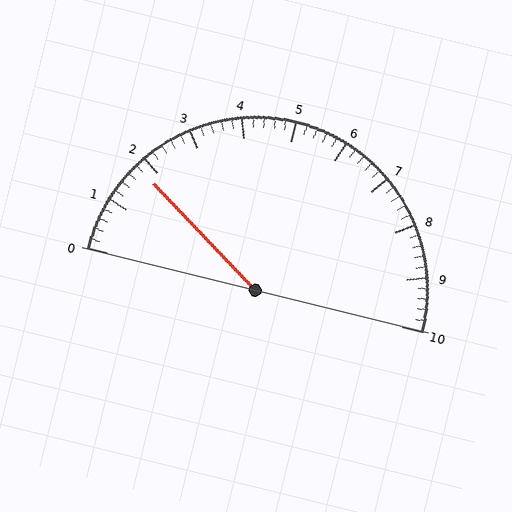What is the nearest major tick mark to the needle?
The nearest major tick mark is 2.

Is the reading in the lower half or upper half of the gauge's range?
The reading is in the lower half of the range (0 to 10).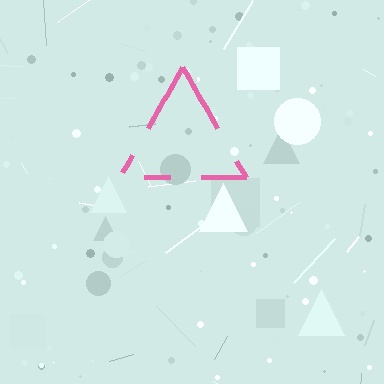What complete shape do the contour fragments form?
The contour fragments form a triangle.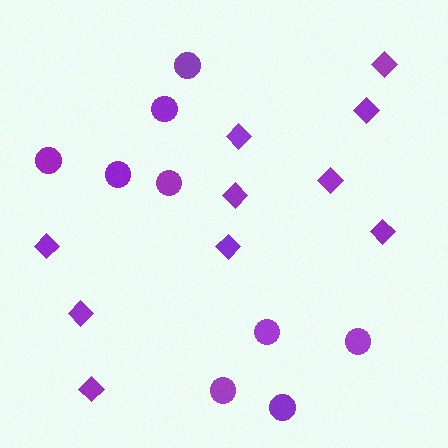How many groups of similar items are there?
There are 2 groups: one group of circles (9) and one group of diamonds (10).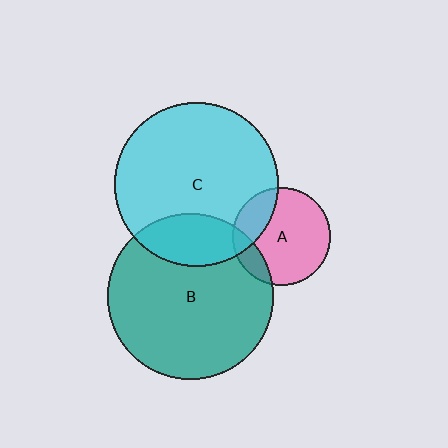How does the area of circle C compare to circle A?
Approximately 2.8 times.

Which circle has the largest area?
Circle B (teal).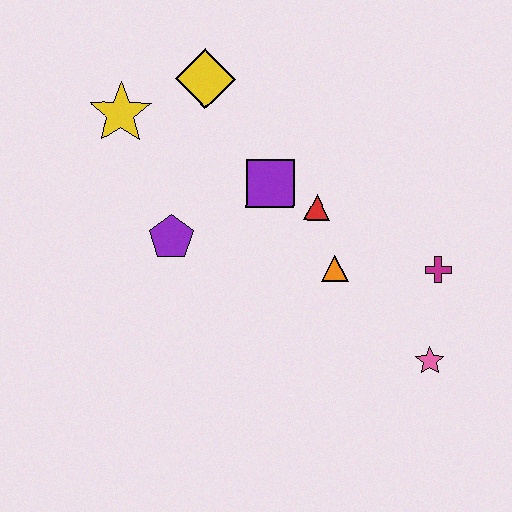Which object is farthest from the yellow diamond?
The pink star is farthest from the yellow diamond.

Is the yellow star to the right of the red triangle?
No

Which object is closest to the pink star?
The magenta cross is closest to the pink star.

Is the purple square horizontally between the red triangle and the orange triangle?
No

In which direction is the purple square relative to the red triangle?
The purple square is to the left of the red triangle.